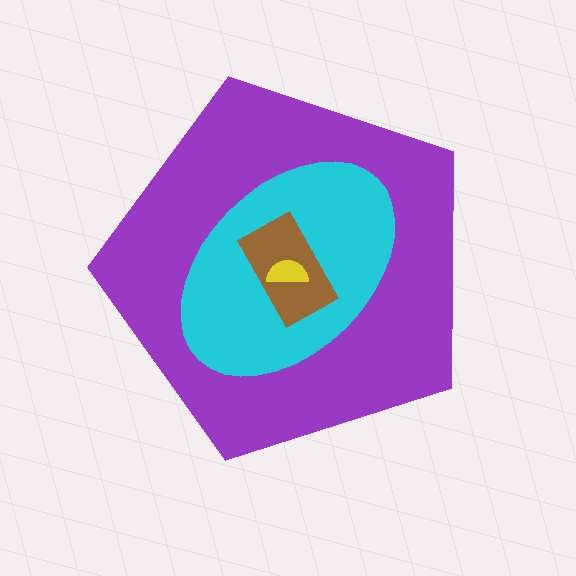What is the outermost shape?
The purple pentagon.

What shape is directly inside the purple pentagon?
The cyan ellipse.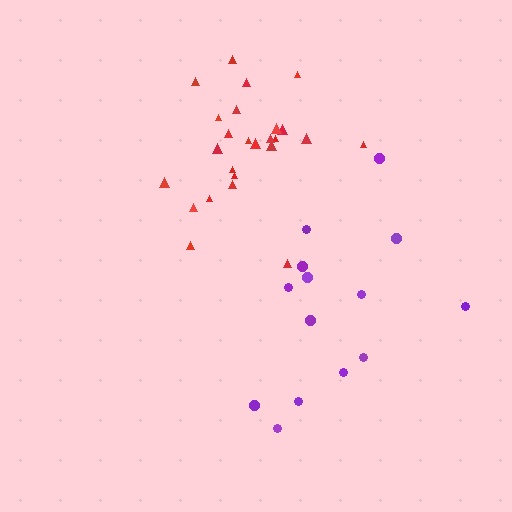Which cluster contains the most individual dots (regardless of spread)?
Red (25).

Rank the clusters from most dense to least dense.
red, purple.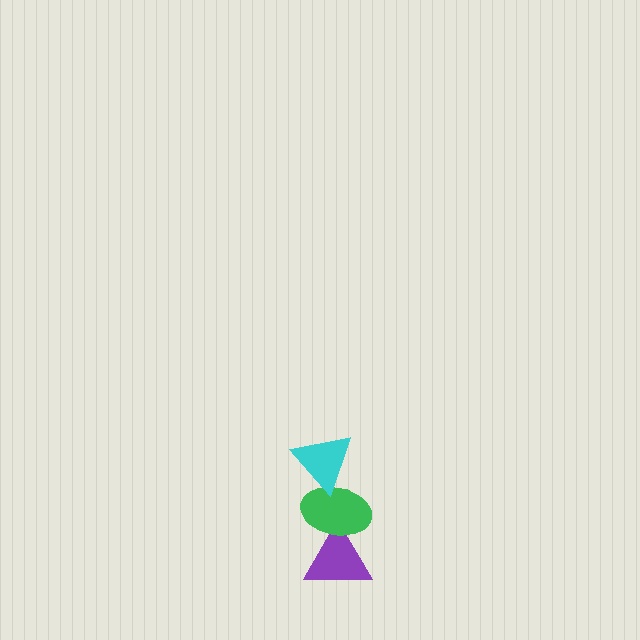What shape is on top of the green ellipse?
The cyan triangle is on top of the green ellipse.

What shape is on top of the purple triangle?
The green ellipse is on top of the purple triangle.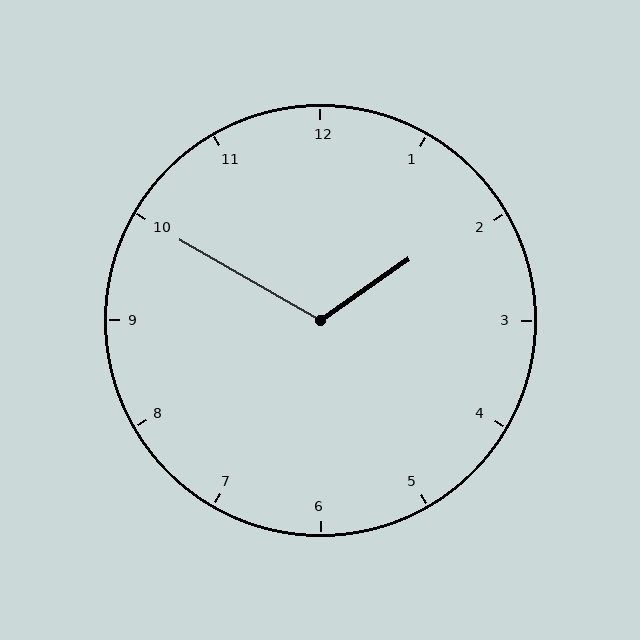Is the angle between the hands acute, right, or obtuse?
It is obtuse.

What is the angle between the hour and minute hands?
Approximately 115 degrees.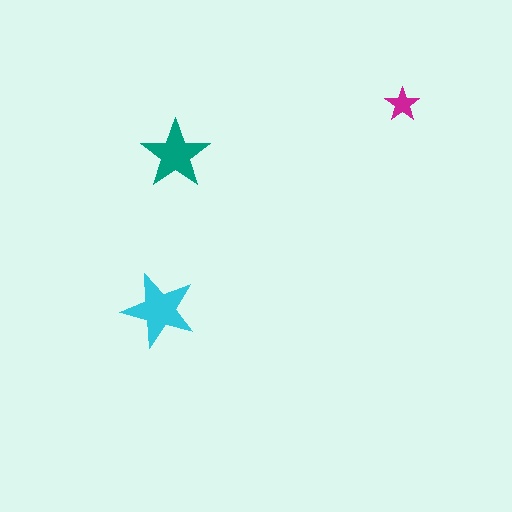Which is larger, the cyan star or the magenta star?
The cyan one.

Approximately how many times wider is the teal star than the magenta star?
About 2 times wider.